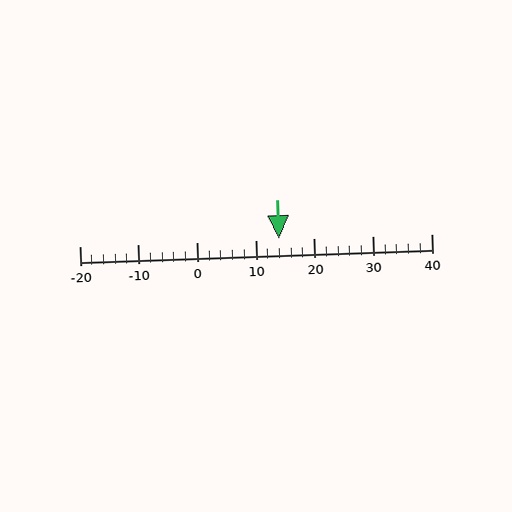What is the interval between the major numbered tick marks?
The major tick marks are spaced 10 units apart.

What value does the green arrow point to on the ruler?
The green arrow points to approximately 14.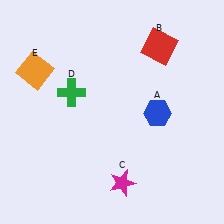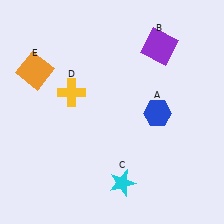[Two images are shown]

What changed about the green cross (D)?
In Image 1, D is green. In Image 2, it changed to yellow.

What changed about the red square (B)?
In Image 1, B is red. In Image 2, it changed to purple.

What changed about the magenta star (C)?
In Image 1, C is magenta. In Image 2, it changed to cyan.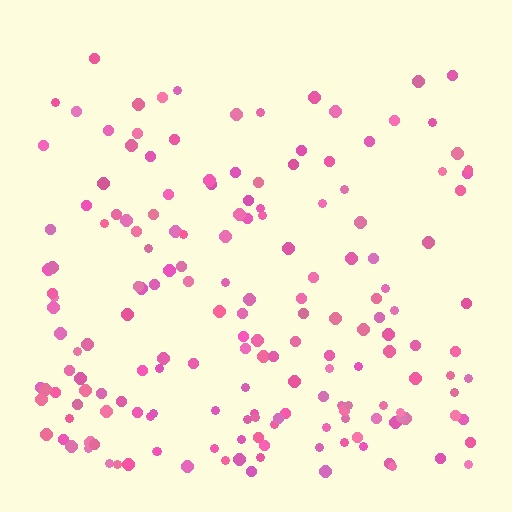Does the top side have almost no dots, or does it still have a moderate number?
Still a moderate number, just noticeably fewer than the bottom.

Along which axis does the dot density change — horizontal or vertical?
Vertical.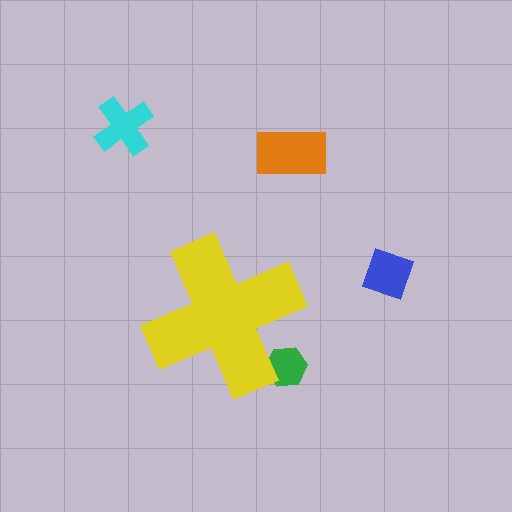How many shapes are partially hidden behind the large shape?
1 shape is partially hidden.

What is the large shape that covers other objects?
A yellow cross.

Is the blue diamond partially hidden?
No, the blue diamond is fully visible.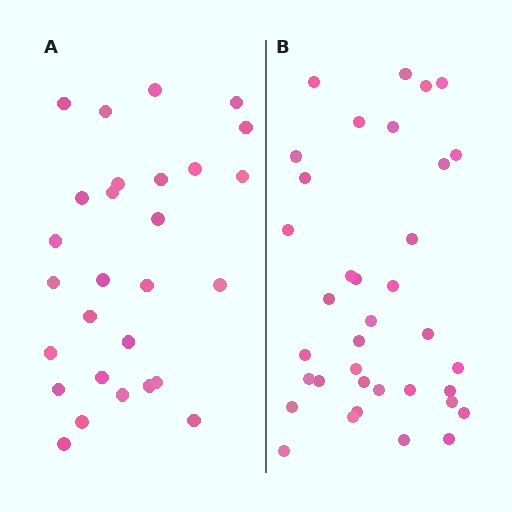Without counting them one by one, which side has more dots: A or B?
Region B (the right region) has more dots.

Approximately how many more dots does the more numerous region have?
Region B has roughly 8 or so more dots than region A.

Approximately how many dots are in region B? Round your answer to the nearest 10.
About 40 dots. (The exact count is 36, which rounds to 40.)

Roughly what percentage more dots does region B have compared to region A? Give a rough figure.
About 30% more.